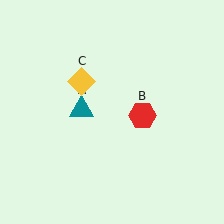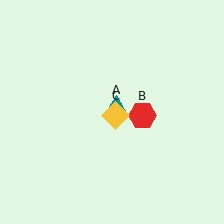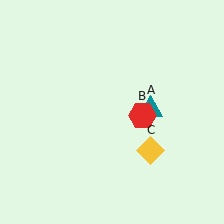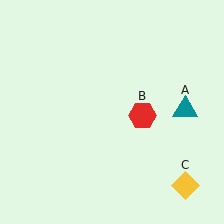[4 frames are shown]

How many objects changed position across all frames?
2 objects changed position: teal triangle (object A), yellow diamond (object C).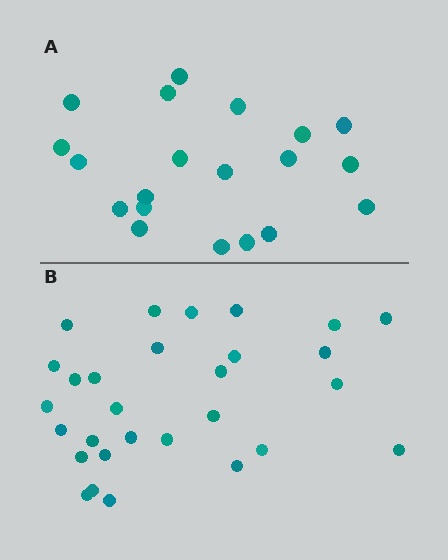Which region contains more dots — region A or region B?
Region B (the bottom region) has more dots.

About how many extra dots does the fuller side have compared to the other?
Region B has roughly 8 or so more dots than region A.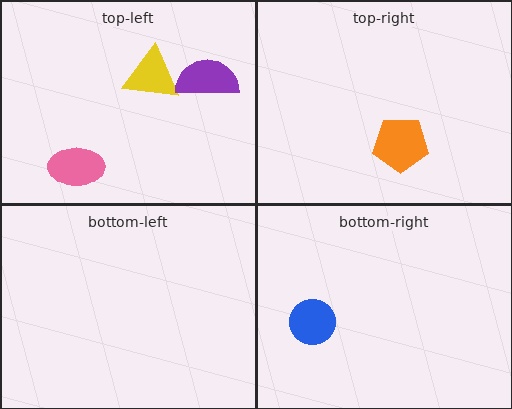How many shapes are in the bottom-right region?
1.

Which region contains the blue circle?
The bottom-right region.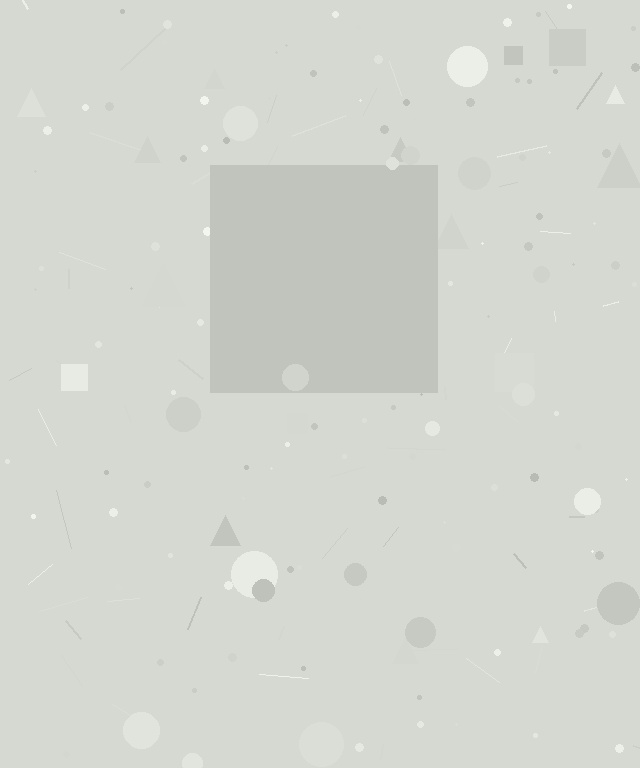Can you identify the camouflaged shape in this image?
The camouflaged shape is a square.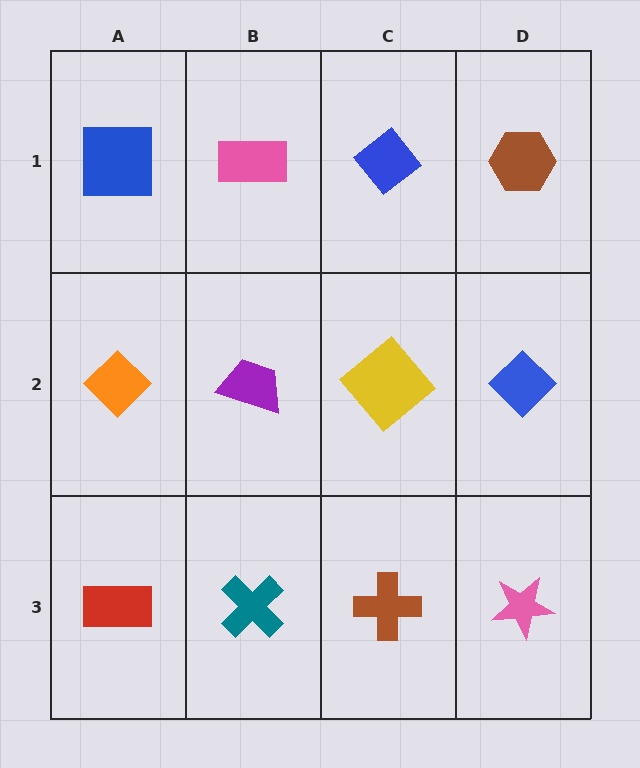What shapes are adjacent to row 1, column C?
A yellow diamond (row 2, column C), a pink rectangle (row 1, column B), a brown hexagon (row 1, column D).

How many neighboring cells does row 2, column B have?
4.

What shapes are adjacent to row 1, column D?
A blue diamond (row 2, column D), a blue diamond (row 1, column C).